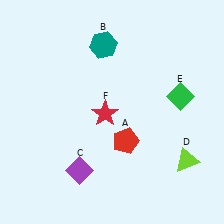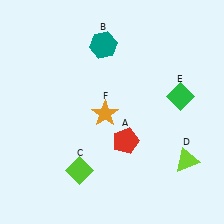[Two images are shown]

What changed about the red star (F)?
In Image 1, F is red. In Image 2, it changed to orange.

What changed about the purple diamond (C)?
In Image 1, C is purple. In Image 2, it changed to lime.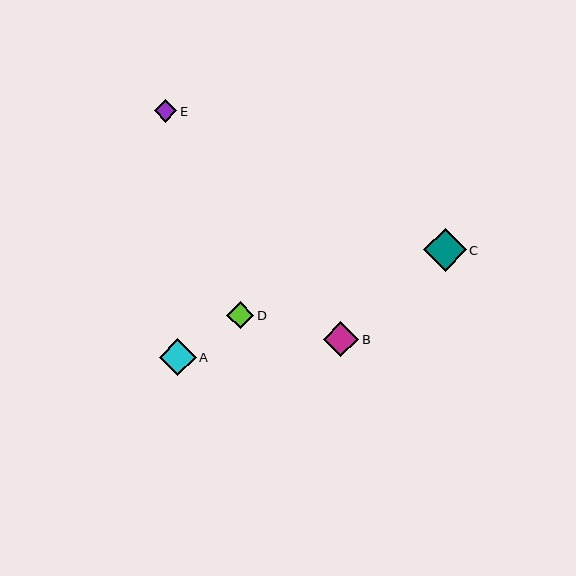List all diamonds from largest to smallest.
From largest to smallest: C, A, B, D, E.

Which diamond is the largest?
Diamond C is the largest with a size of approximately 43 pixels.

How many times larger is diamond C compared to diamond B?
Diamond C is approximately 1.2 times the size of diamond B.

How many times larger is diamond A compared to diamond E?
Diamond A is approximately 1.7 times the size of diamond E.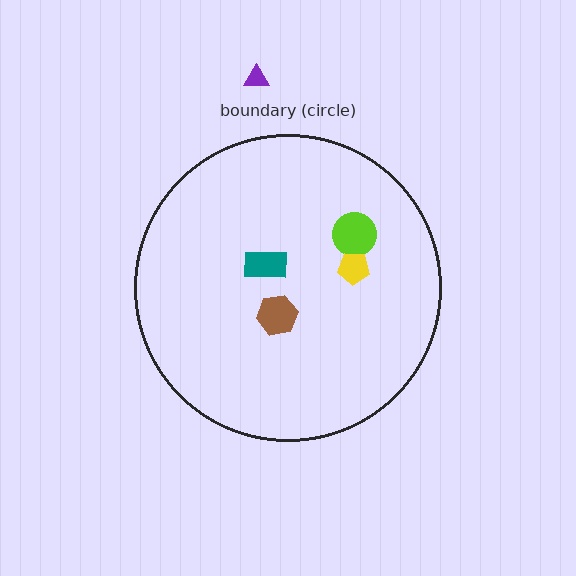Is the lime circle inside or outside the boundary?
Inside.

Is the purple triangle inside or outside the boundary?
Outside.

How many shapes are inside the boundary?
4 inside, 1 outside.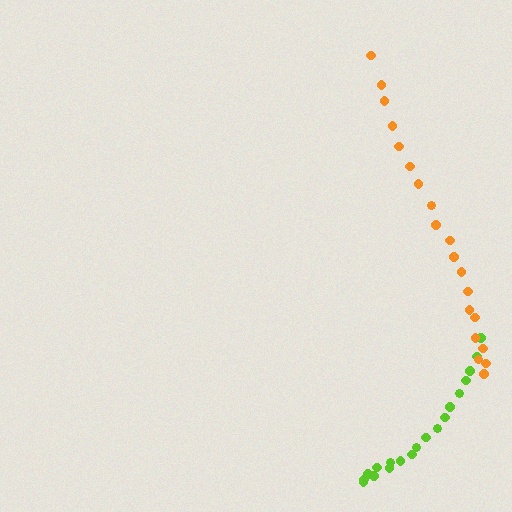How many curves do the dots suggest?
There are 2 distinct paths.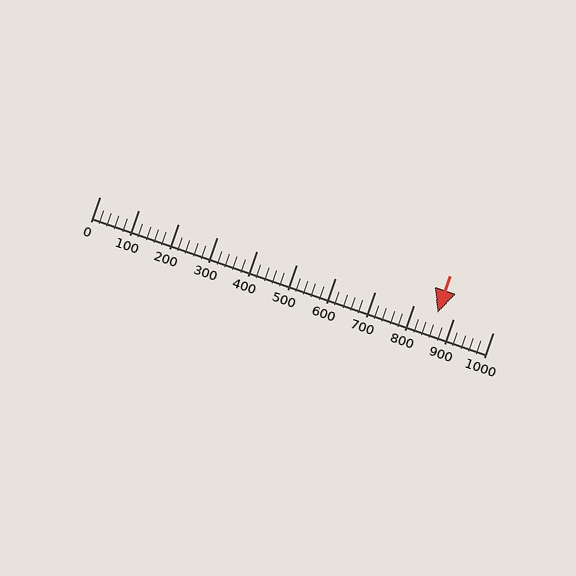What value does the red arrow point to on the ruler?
The red arrow points to approximately 860.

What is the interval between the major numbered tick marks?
The major tick marks are spaced 100 units apart.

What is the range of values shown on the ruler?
The ruler shows values from 0 to 1000.